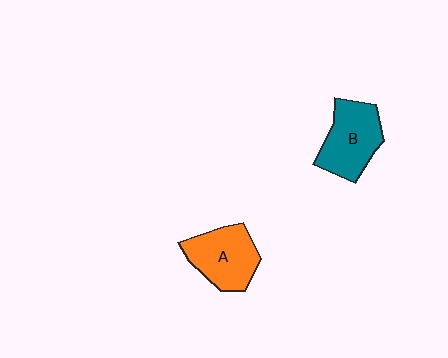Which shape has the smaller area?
Shape A (orange).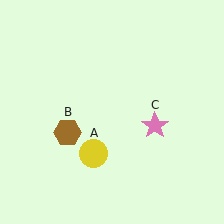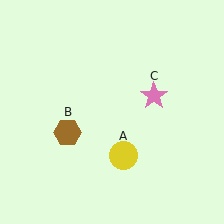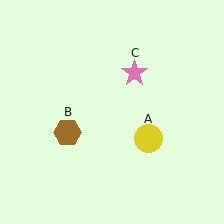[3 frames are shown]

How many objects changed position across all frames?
2 objects changed position: yellow circle (object A), pink star (object C).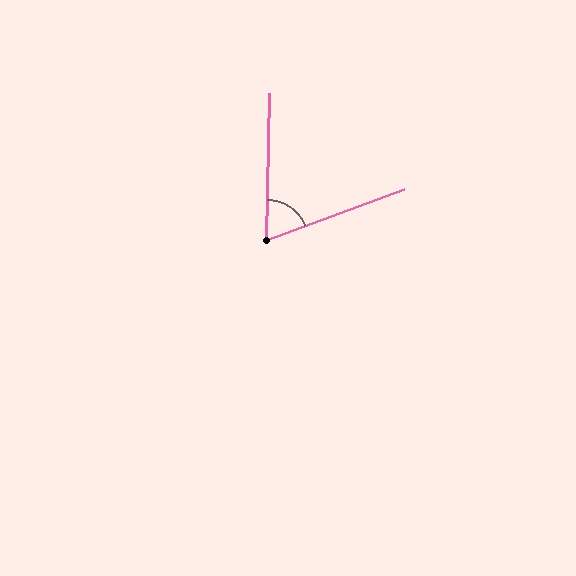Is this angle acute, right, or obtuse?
It is acute.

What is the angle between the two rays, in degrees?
Approximately 69 degrees.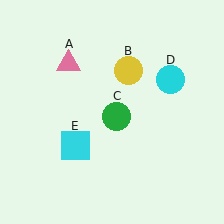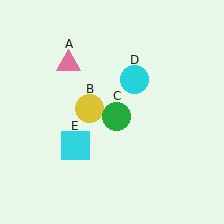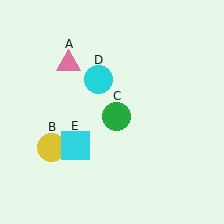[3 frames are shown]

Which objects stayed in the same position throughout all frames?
Pink triangle (object A) and green circle (object C) and cyan square (object E) remained stationary.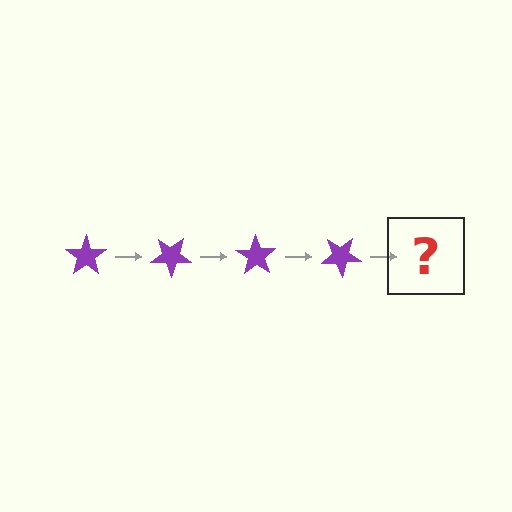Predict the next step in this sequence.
The next step is a purple star rotated 140 degrees.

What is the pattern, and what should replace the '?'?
The pattern is that the star rotates 35 degrees each step. The '?' should be a purple star rotated 140 degrees.